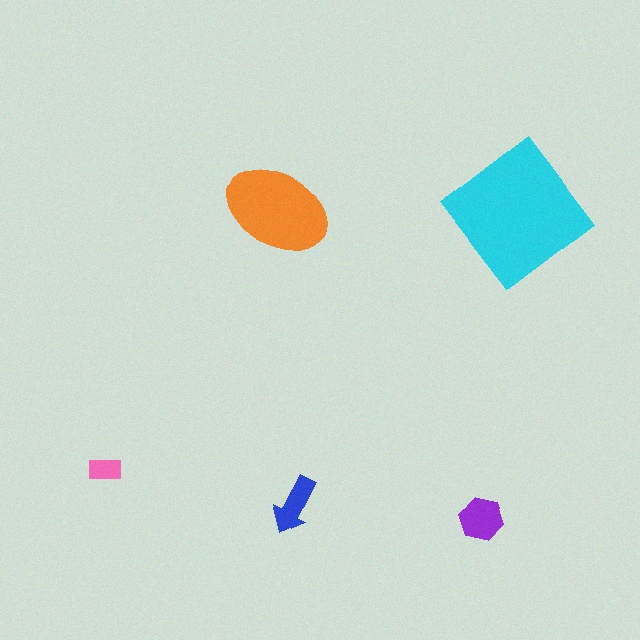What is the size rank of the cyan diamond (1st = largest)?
1st.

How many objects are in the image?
There are 5 objects in the image.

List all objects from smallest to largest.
The pink rectangle, the blue arrow, the purple hexagon, the orange ellipse, the cyan diamond.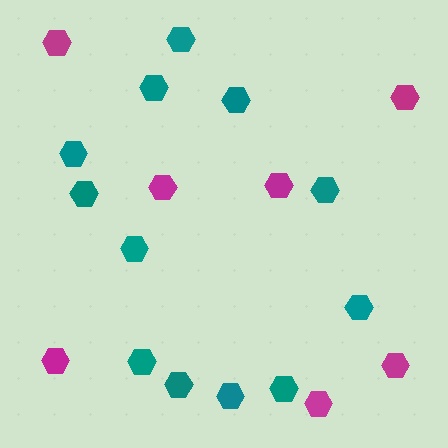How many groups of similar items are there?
There are 2 groups: one group of teal hexagons (12) and one group of magenta hexagons (7).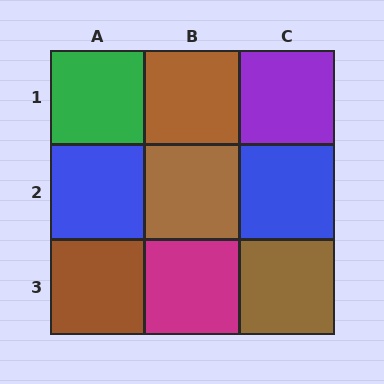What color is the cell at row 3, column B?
Magenta.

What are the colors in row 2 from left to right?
Blue, brown, blue.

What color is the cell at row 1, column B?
Brown.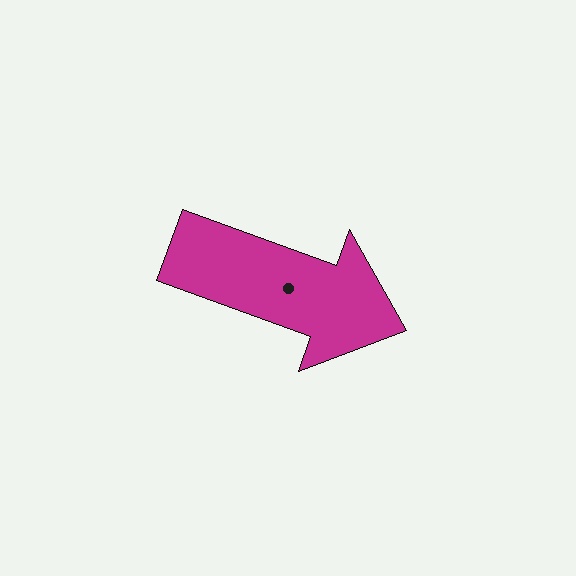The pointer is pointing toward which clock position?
Roughly 4 o'clock.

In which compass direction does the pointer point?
East.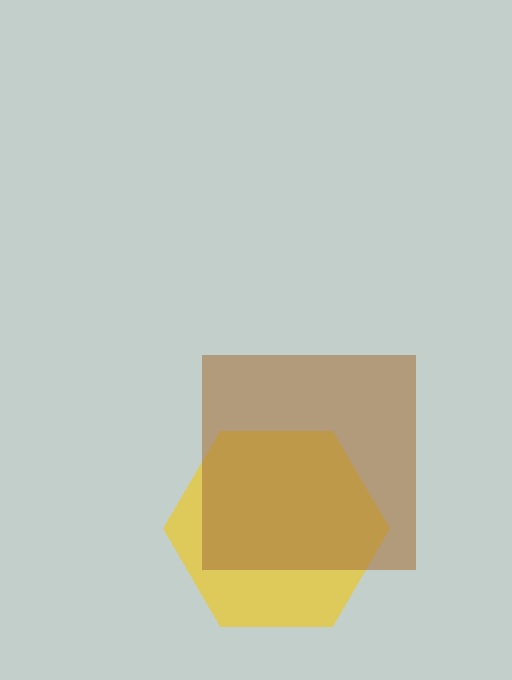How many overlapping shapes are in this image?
There are 2 overlapping shapes in the image.